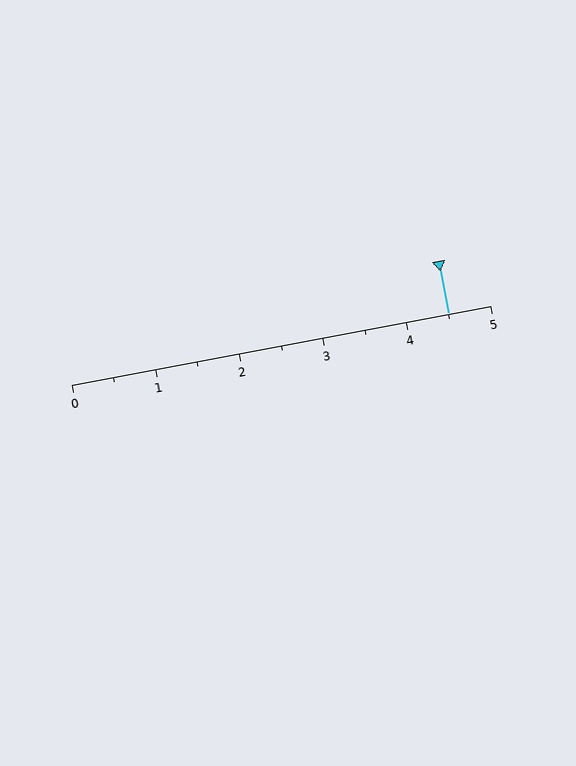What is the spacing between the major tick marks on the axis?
The major ticks are spaced 1 apart.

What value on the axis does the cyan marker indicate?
The marker indicates approximately 4.5.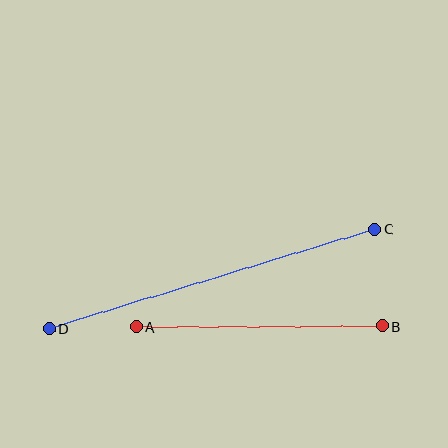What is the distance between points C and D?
The distance is approximately 340 pixels.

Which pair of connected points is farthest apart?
Points C and D are farthest apart.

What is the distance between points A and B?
The distance is approximately 246 pixels.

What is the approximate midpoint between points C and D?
The midpoint is at approximately (212, 279) pixels.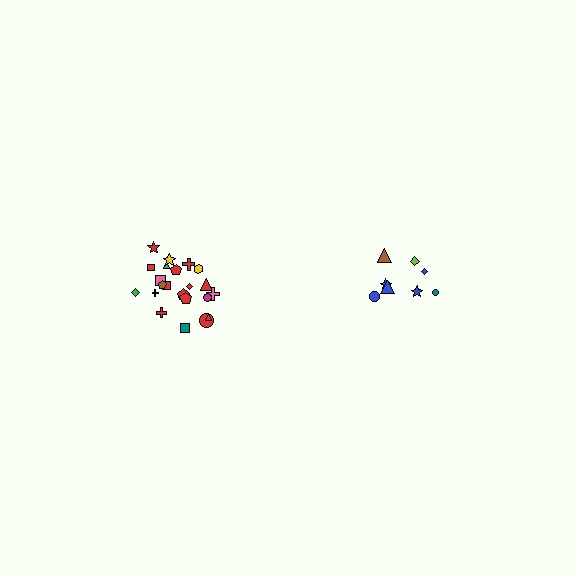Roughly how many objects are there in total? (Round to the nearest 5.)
Roughly 30 objects in total.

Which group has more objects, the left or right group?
The left group.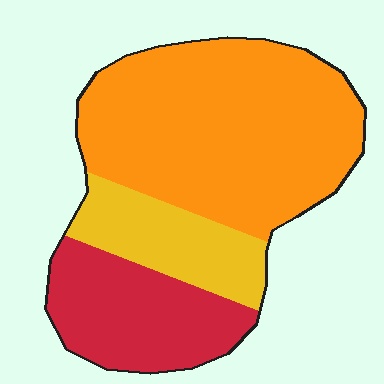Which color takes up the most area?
Orange, at roughly 55%.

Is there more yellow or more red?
Red.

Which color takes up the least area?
Yellow, at roughly 20%.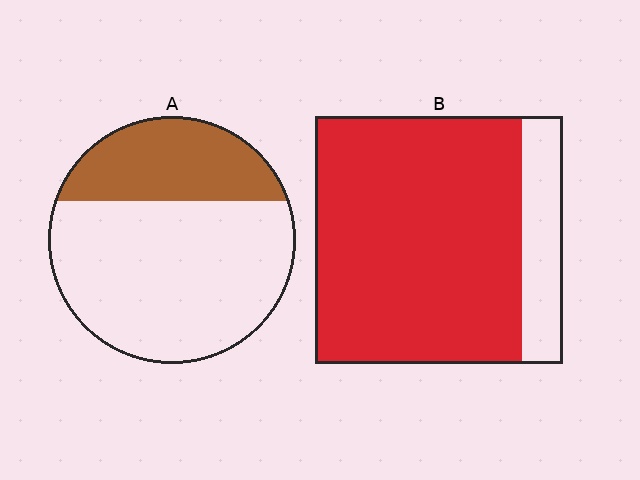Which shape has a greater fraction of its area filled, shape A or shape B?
Shape B.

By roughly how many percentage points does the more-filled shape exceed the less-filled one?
By roughly 55 percentage points (B over A).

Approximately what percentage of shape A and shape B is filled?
A is approximately 30% and B is approximately 85%.